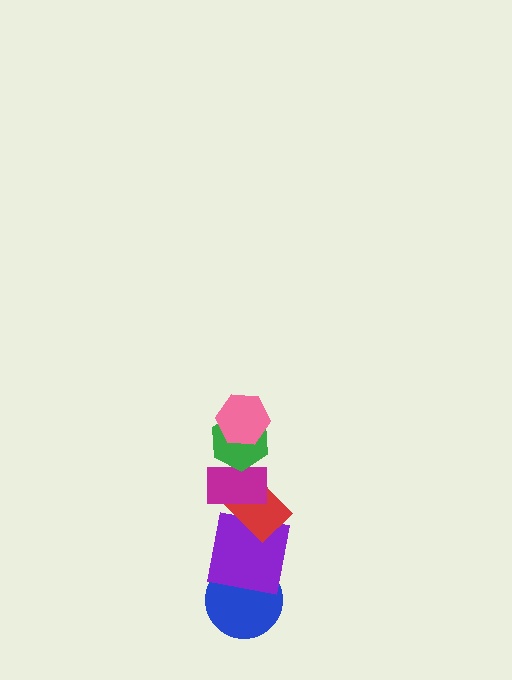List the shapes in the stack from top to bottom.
From top to bottom: the pink hexagon, the green hexagon, the magenta rectangle, the red rectangle, the purple square, the blue circle.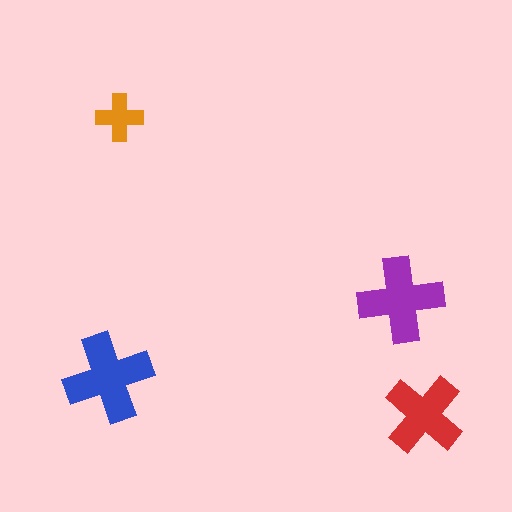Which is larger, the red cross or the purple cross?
The purple one.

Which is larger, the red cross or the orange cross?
The red one.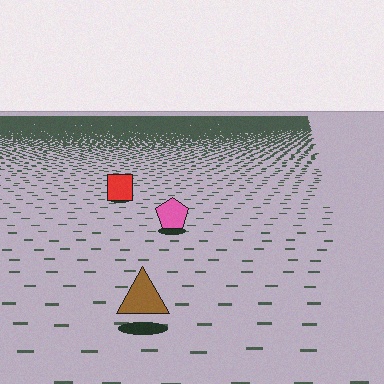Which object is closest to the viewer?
The brown triangle is closest. The texture marks near it are larger and more spread out.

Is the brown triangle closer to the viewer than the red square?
Yes. The brown triangle is closer — you can tell from the texture gradient: the ground texture is coarser near it.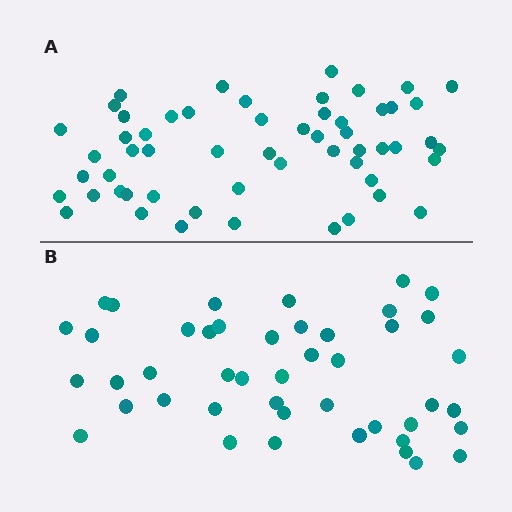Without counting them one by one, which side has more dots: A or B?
Region A (the top region) has more dots.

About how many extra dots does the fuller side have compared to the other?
Region A has roughly 12 or so more dots than region B.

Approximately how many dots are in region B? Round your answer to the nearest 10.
About 40 dots. (The exact count is 45, which rounds to 40.)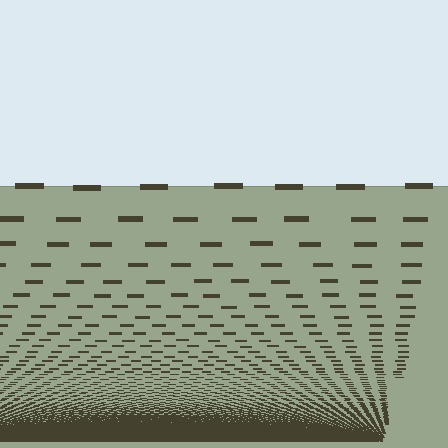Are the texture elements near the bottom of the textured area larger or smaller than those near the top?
Smaller. The gradient is inverted — elements near the bottom are smaller and denser.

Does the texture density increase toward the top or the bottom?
Density increases toward the bottom.